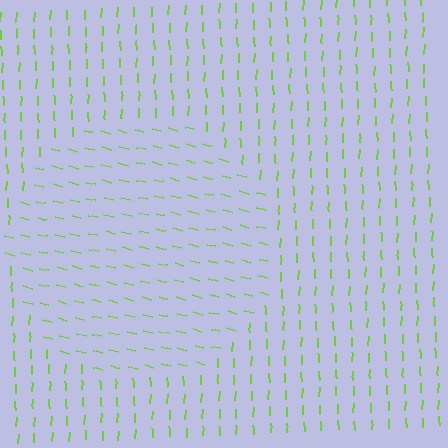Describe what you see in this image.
The image is filled with small lime line segments. A circle region in the image has lines oriented differently from the surrounding lines, creating a visible texture boundary.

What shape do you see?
I see a circle.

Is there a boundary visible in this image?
Yes, there is a texture boundary formed by a change in line orientation.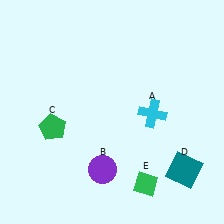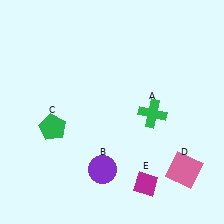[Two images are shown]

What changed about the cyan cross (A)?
In Image 1, A is cyan. In Image 2, it changed to green.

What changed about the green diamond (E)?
In Image 1, E is green. In Image 2, it changed to magenta.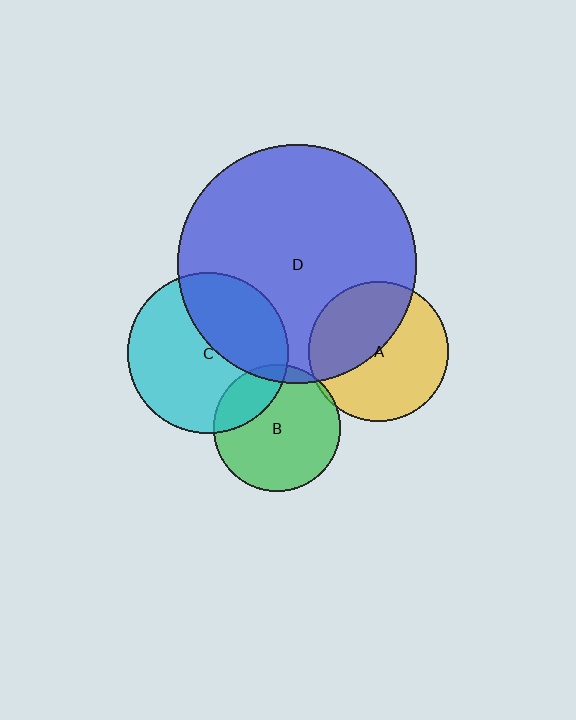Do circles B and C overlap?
Yes.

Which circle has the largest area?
Circle D (blue).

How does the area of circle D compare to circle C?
Approximately 2.2 times.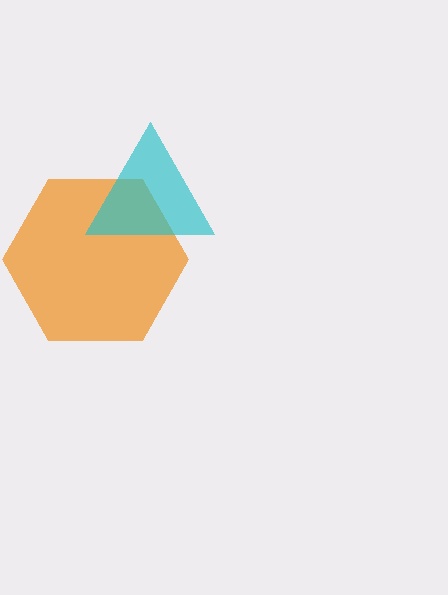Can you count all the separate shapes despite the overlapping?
Yes, there are 2 separate shapes.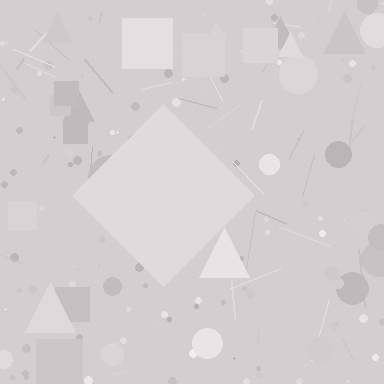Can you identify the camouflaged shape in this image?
The camouflaged shape is a diamond.